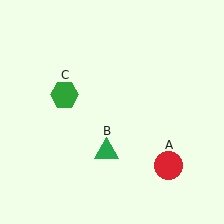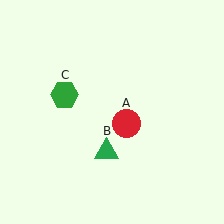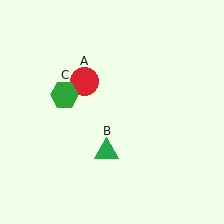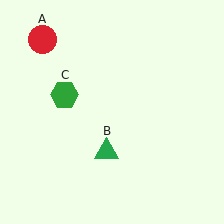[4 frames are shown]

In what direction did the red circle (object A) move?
The red circle (object A) moved up and to the left.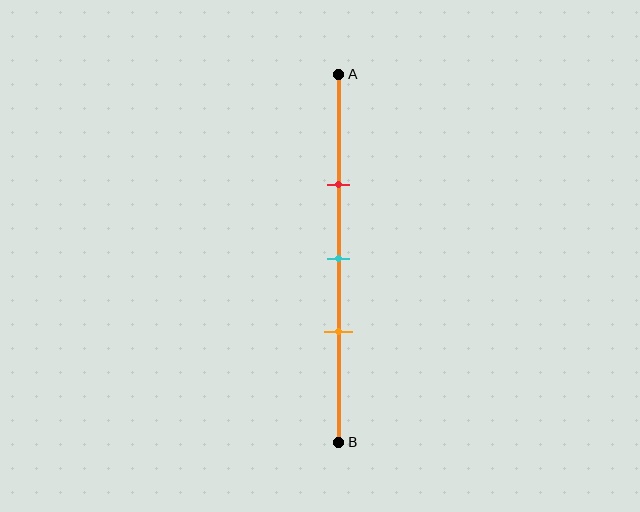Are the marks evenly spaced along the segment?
Yes, the marks are approximately evenly spaced.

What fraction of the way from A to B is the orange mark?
The orange mark is approximately 70% (0.7) of the way from A to B.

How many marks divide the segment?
There are 3 marks dividing the segment.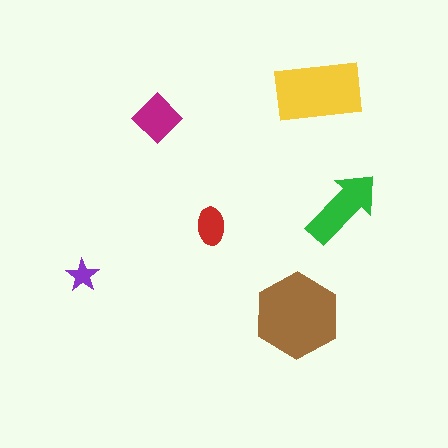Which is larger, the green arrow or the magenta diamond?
The green arrow.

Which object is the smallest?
The purple star.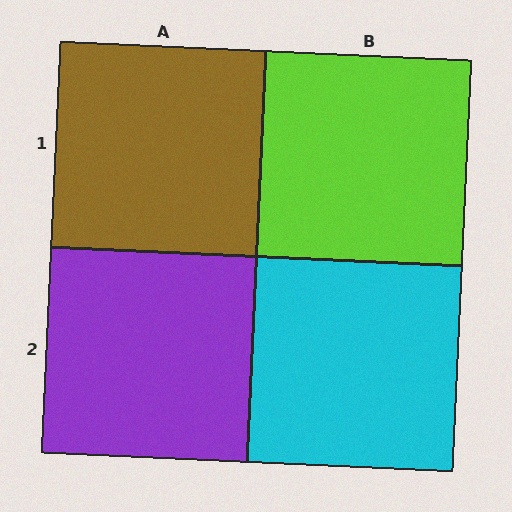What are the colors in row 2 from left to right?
Purple, cyan.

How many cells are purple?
1 cell is purple.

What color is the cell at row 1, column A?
Brown.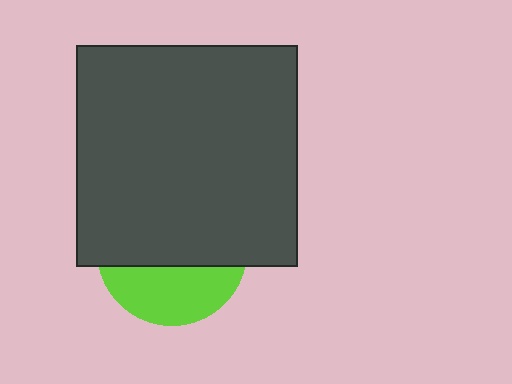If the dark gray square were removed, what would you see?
You would see the complete lime circle.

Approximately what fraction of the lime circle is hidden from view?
Roughly 64% of the lime circle is hidden behind the dark gray square.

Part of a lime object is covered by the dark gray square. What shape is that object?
It is a circle.